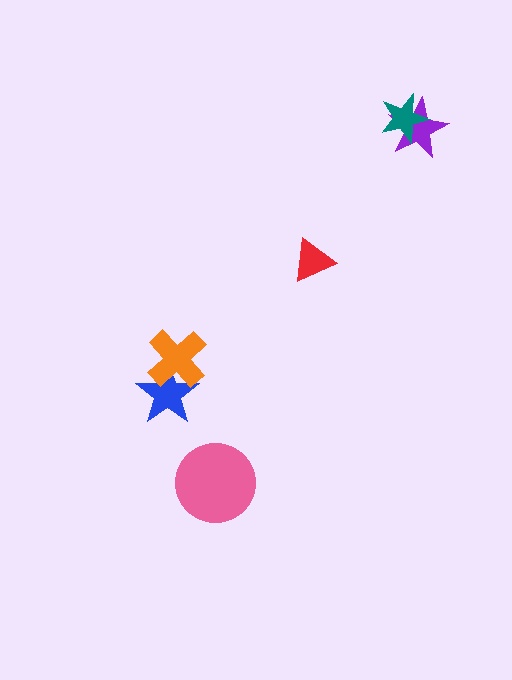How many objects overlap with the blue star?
1 object overlaps with the blue star.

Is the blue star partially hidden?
Yes, it is partially covered by another shape.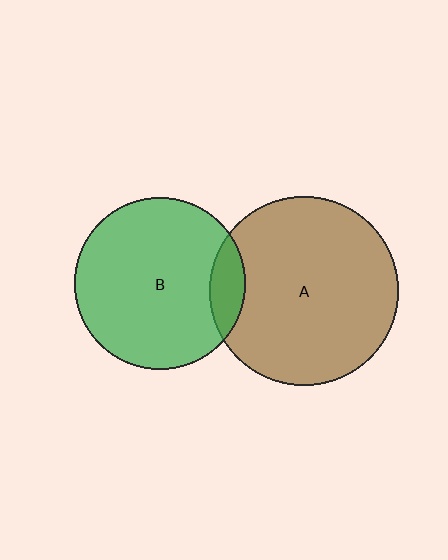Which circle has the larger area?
Circle A (brown).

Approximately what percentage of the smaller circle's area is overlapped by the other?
Approximately 10%.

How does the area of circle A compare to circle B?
Approximately 1.2 times.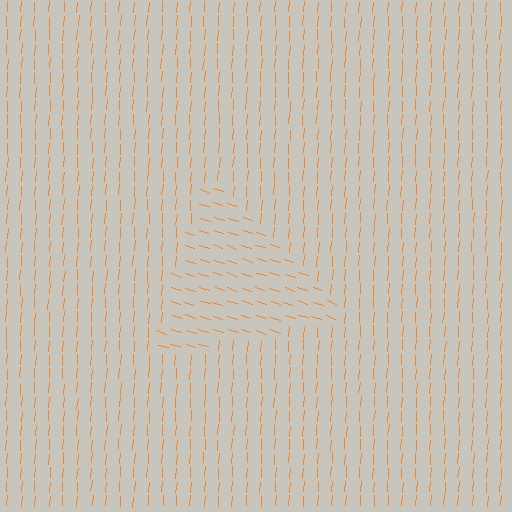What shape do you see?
I see a triangle.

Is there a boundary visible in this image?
Yes, there is a texture boundary formed by a change in line orientation.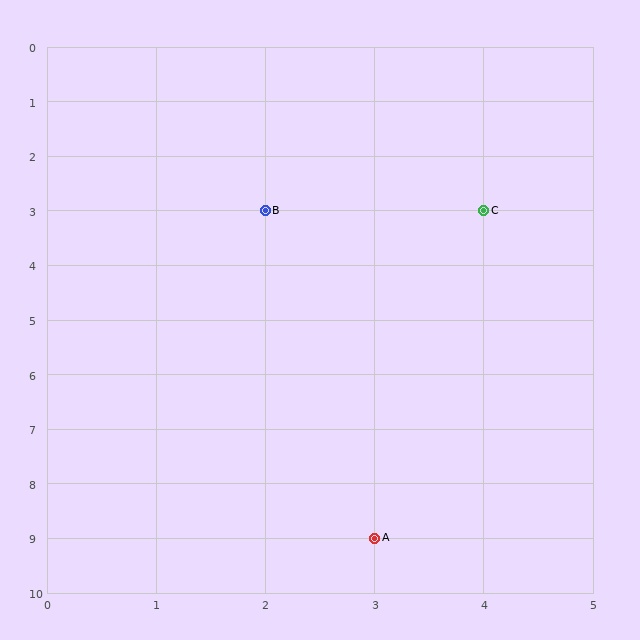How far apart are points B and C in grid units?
Points B and C are 2 columns apart.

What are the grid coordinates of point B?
Point B is at grid coordinates (2, 3).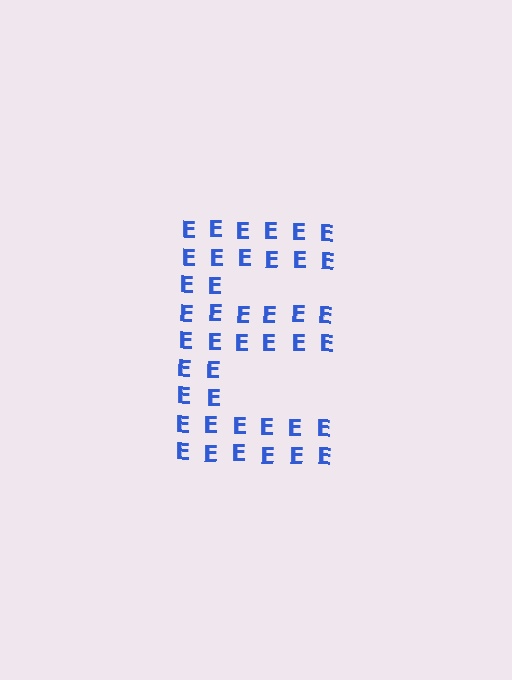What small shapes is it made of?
It is made of small letter E's.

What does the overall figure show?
The overall figure shows the letter E.